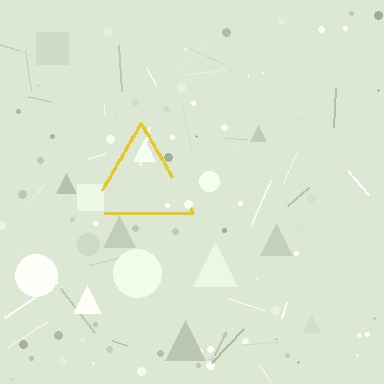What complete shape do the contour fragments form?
The contour fragments form a triangle.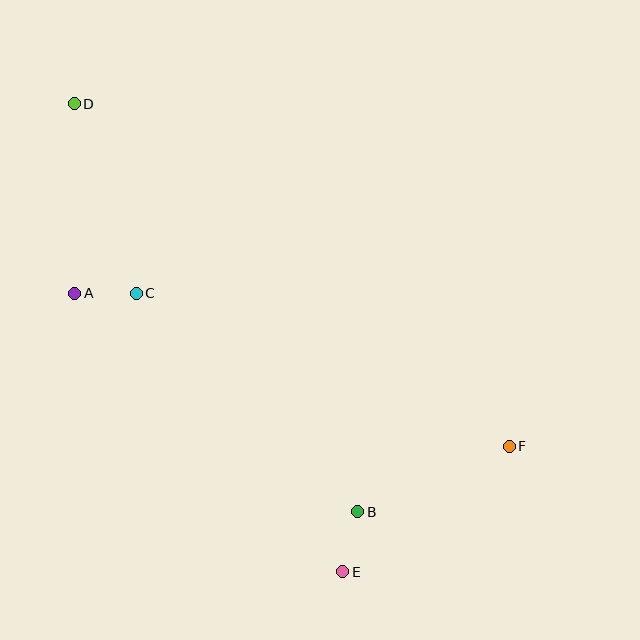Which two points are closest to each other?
Points B and E are closest to each other.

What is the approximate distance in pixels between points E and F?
The distance between E and F is approximately 208 pixels.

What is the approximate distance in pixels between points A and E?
The distance between A and E is approximately 386 pixels.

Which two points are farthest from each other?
Points D and F are farthest from each other.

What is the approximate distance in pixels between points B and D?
The distance between B and D is approximately 497 pixels.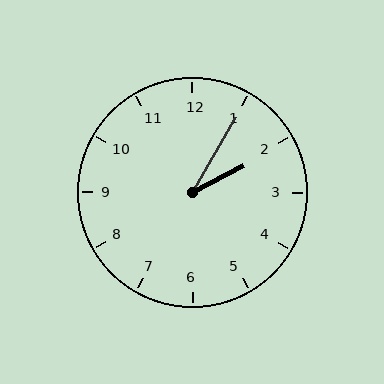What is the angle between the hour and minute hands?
Approximately 32 degrees.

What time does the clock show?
2:05.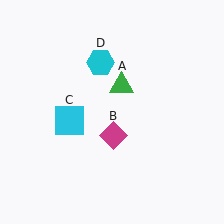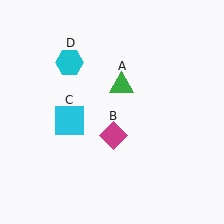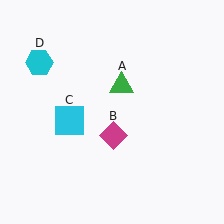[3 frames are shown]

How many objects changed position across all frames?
1 object changed position: cyan hexagon (object D).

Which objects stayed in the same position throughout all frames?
Green triangle (object A) and magenta diamond (object B) and cyan square (object C) remained stationary.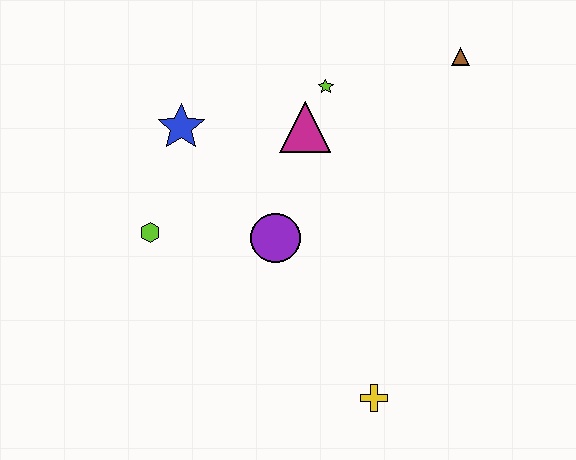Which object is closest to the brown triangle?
The lime star is closest to the brown triangle.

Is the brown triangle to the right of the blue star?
Yes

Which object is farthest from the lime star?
The yellow cross is farthest from the lime star.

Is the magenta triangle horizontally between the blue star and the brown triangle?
Yes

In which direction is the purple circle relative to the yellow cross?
The purple circle is above the yellow cross.